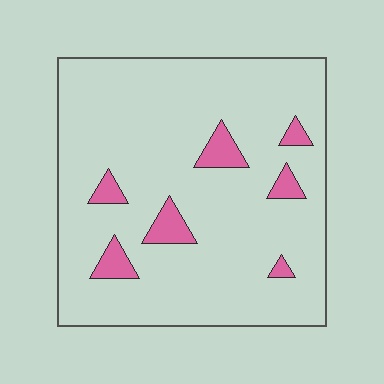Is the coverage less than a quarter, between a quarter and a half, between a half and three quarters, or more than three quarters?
Less than a quarter.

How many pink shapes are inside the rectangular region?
7.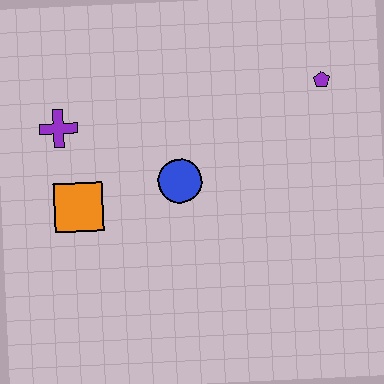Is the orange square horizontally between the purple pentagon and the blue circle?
No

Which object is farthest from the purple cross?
The purple pentagon is farthest from the purple cross.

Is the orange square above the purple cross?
No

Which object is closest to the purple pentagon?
The blue circle is closest to the purple pentagon.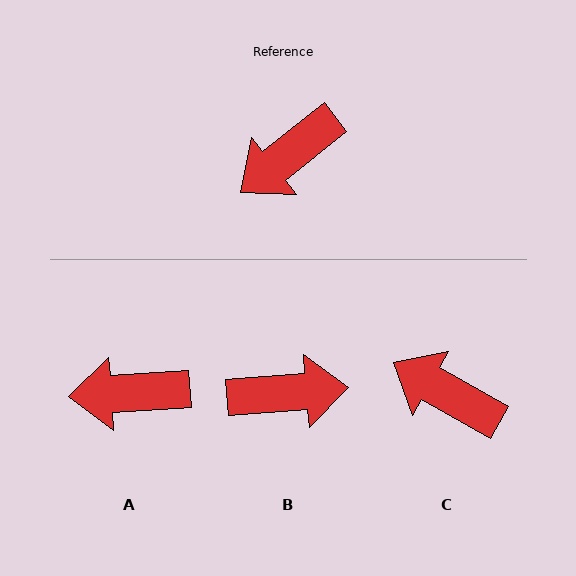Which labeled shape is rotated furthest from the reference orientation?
B, about 146 degrees away.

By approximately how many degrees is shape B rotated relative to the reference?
Approximately 146 degrees counter-clockwise.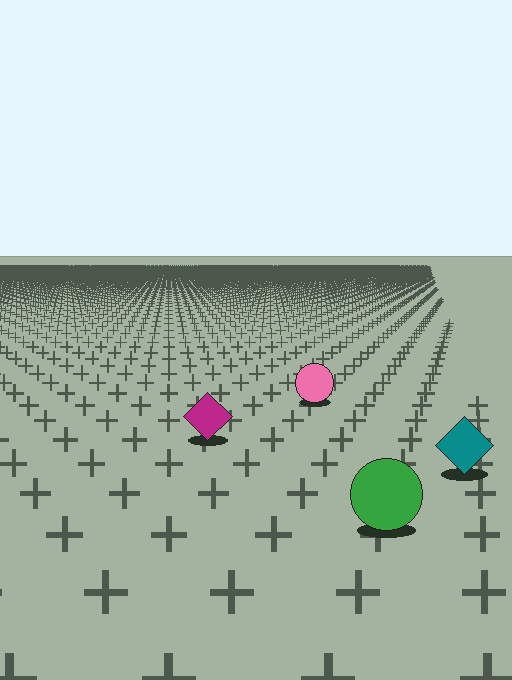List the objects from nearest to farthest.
From nearest to farthest: the green circle, the teal diamond, the magenta diamond, the pink circle.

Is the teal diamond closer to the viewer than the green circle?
No. The green circle is closer — you can tell from the texture gradient: the ground texture is coarser near it.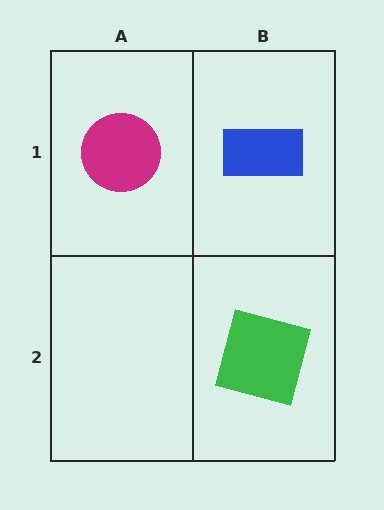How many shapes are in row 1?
2 shapes.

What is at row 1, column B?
A blue rectangle.